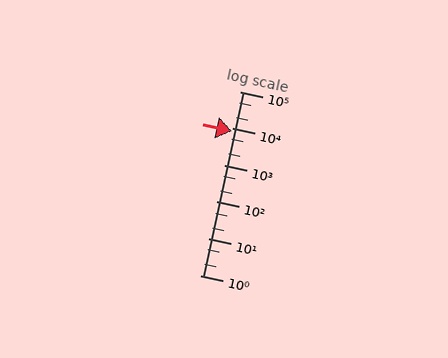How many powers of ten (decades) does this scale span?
The scale spans 5 decades, from 1 to 100000.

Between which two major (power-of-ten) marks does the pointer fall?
The pointer is between 1000 and 10000.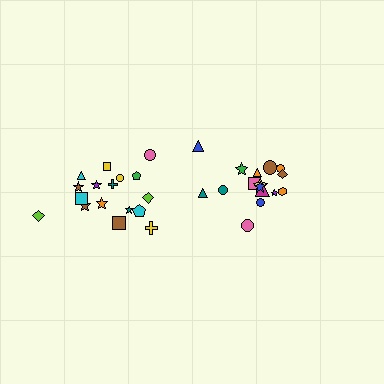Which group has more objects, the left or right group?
The left group.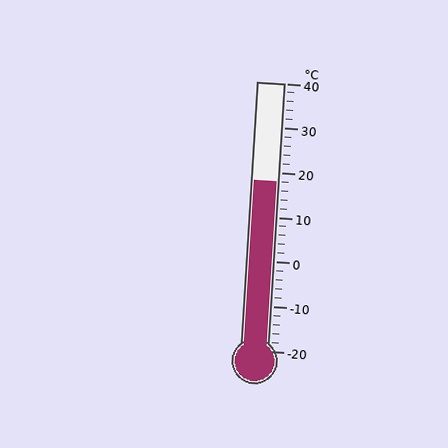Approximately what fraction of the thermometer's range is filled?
The thermometer is filled to approximately 65% of its range.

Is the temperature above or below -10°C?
The temperature is above -10°C.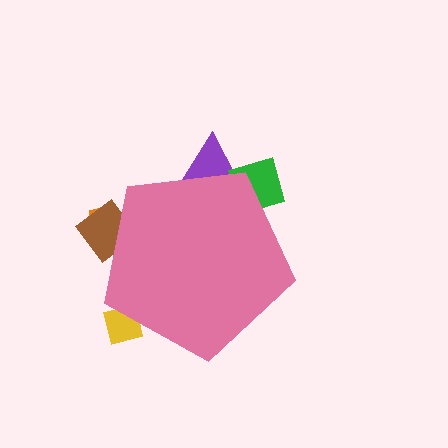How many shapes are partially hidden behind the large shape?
5 shapes are partially hidden.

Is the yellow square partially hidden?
Yes, the yellow square is partially hidden behind the pink pentagon.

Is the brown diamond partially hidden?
Yes, the brown diamond is partially hidden behind the pink pentagon.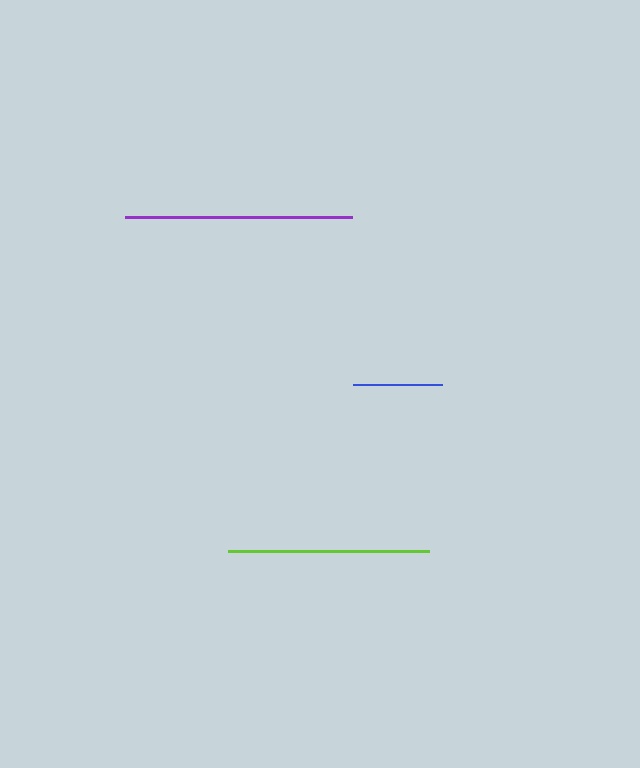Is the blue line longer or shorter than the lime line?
The lime line is longer than the blue line.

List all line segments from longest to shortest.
From longest to shortest: purple, lime, blue.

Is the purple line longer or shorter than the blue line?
The purple line is longer than the blue line.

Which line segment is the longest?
The purple line is the longest at approximately 227 pixels.